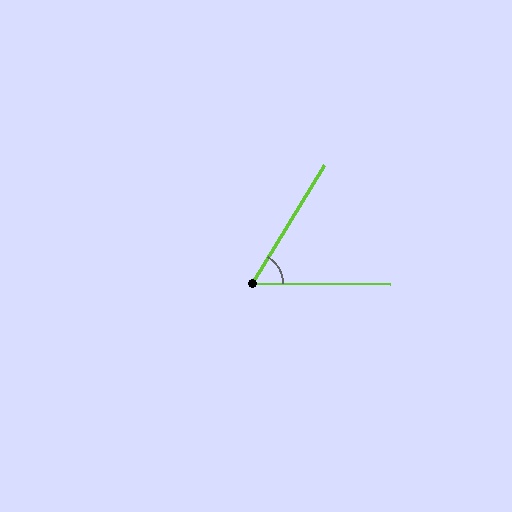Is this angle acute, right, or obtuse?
It is acute.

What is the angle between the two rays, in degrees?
Approximately 59 degrees.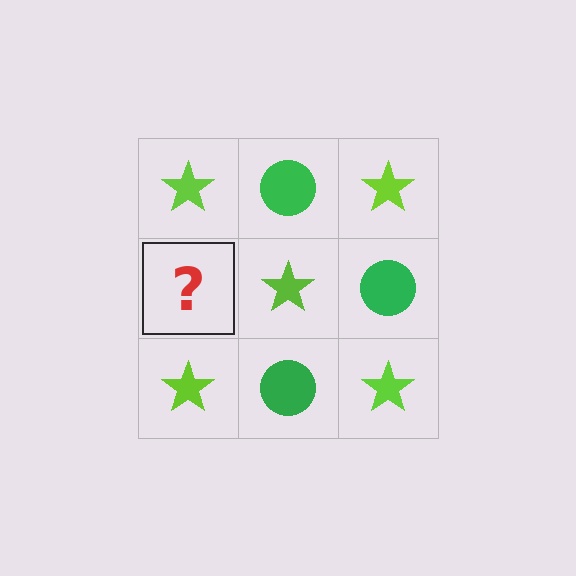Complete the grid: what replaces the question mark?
The question mark should be replaced with a green circle.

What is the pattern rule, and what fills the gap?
The rule is that it alternates lime star and green circle in a checkerboard pattern. The gap should be filled with a green circle.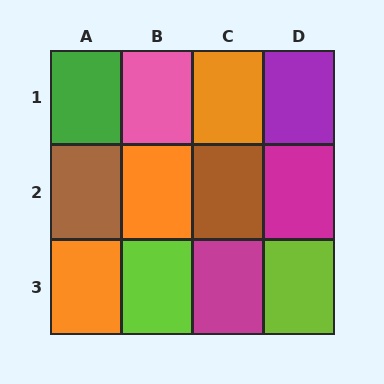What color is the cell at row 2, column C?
Brown.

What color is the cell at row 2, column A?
Brown.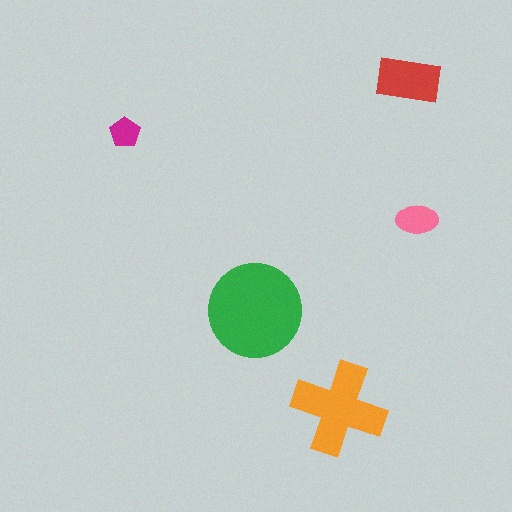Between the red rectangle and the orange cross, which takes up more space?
The orange cross.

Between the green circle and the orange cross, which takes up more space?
The green circle.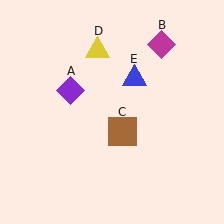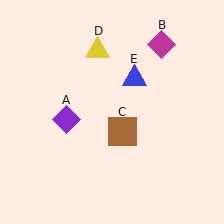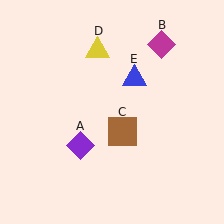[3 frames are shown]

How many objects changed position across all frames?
1 object changed position: purple diamond (object A).